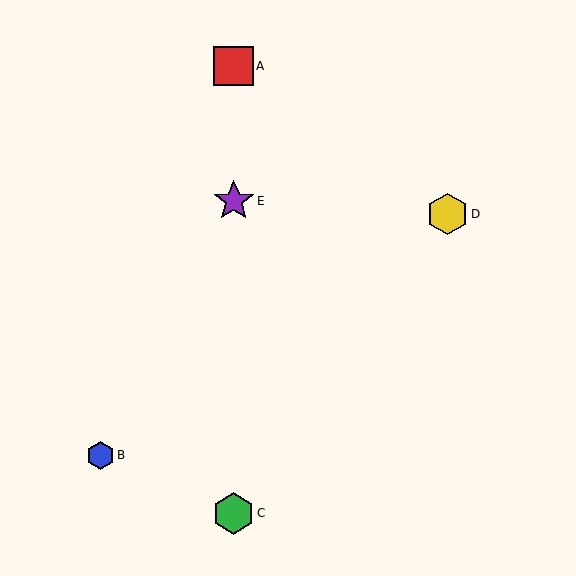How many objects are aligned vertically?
3 objects (A, C, E) are aligned vertically.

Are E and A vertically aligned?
Yes, both are at x≈234.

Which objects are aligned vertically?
Objects A, C, E are aligned vertically.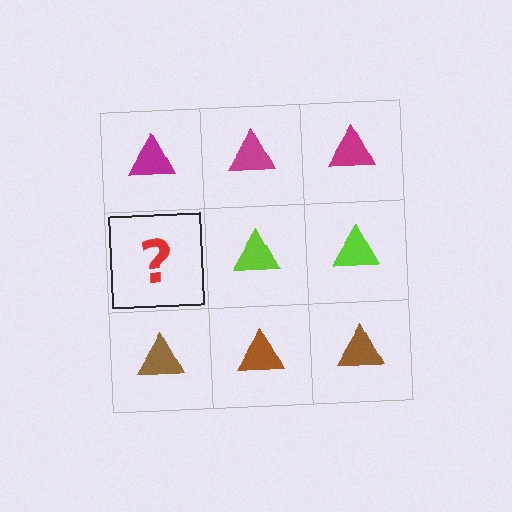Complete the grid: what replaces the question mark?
The question mark should be replaced with a lime triangle.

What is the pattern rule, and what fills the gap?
The rule is that each row has a consistent color. The gap should be filled with a lime triangle.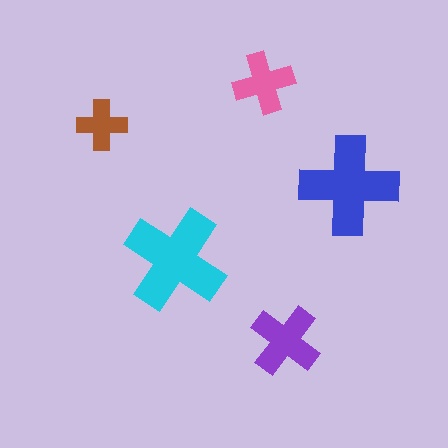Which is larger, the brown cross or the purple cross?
The purple one.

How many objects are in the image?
There are 5 objects in the image.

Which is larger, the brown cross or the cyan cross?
The cyan one.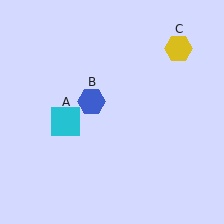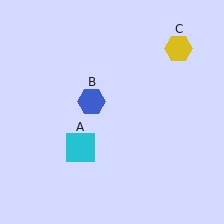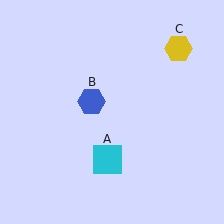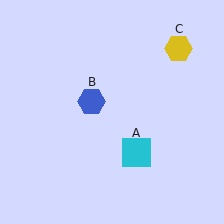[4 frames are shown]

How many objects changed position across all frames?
1 object changed position: cyan square (object A).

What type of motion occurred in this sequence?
The cyan square (object A) rotated counterclockwise around the center of the scene.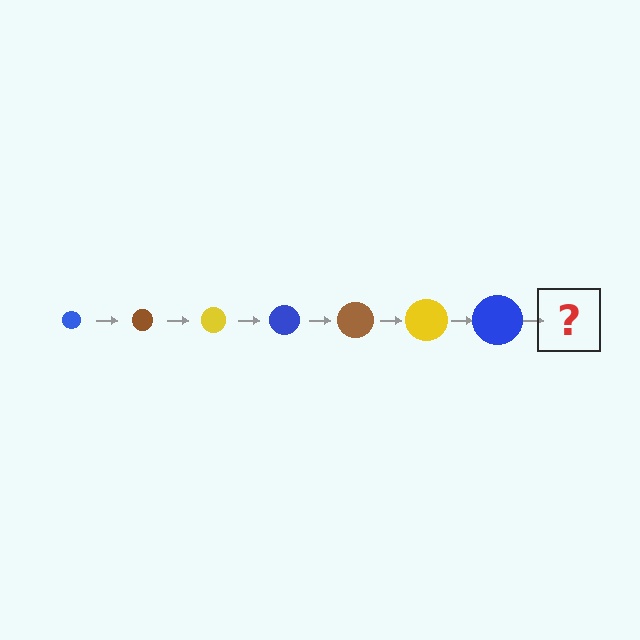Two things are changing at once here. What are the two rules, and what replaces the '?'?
The two rules are that the circle grows larger each step and the color cycles through blue, brown, and yellow. The '?' should be a brown circle, larger than the previous one.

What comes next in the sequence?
The next element should be a brown circle, larger than the previous one.